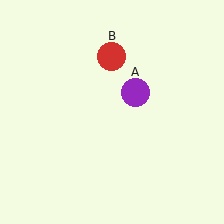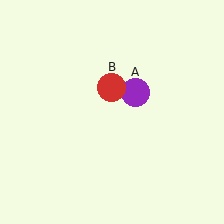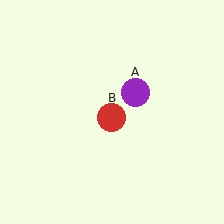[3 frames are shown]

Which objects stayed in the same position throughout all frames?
Purple circle (object A) remained stationary.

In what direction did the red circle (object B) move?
The red circle (object B) moved down.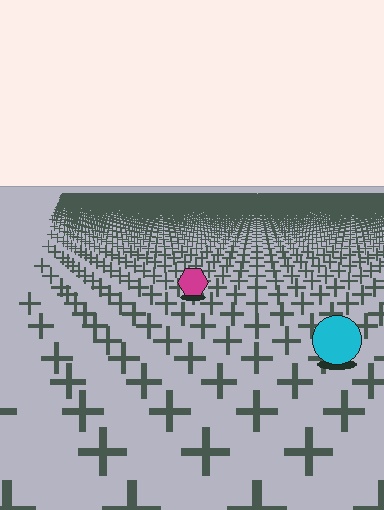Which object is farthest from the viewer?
The magenta hexagon is farthest from the viewer. It appears smaller and the ground texture around it is denser.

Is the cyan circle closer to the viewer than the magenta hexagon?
Yes. The cyan circle is closer — you can tell from the texture gradient: the ground texture is coarser near it.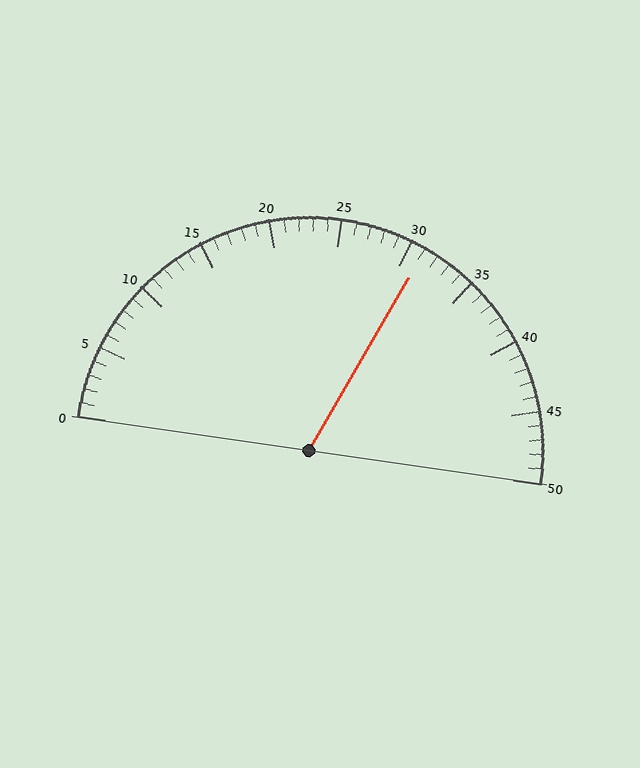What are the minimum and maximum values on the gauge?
The gauge ranges from 0 to 50.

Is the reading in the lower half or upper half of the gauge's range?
The reading is in the upper half of the range (0 to 50).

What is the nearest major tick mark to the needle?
The nearest major tick mark is 30.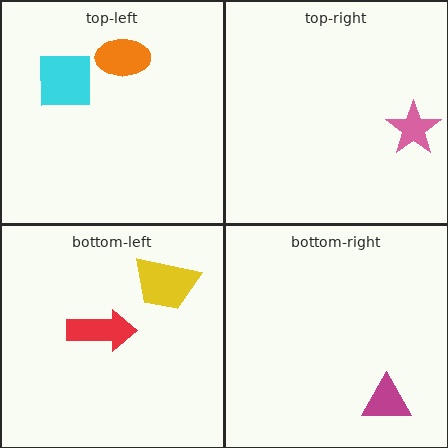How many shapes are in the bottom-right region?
1.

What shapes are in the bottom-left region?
The red arrow, the yellow trapezoid.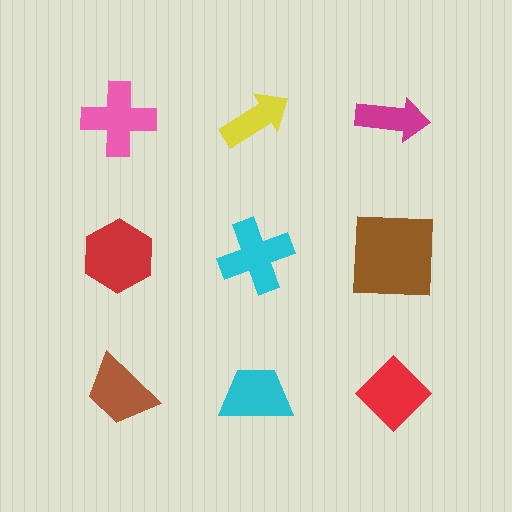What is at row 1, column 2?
A yellow arrow.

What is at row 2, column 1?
A red hexagon.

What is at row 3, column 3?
A red diamond.